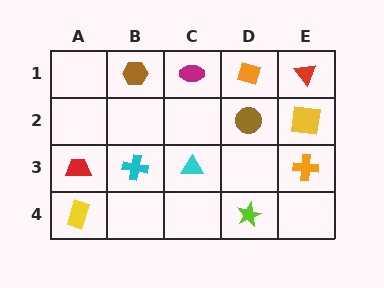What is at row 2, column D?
A brown circle.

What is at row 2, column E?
A yellow square.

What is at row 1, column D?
An orange diamond.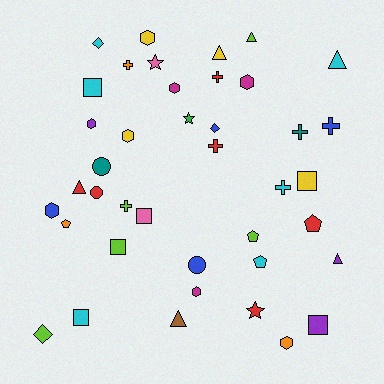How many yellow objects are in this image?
There are 4 yellow objects.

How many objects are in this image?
There are 40 objects.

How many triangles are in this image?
There are 6 triangles.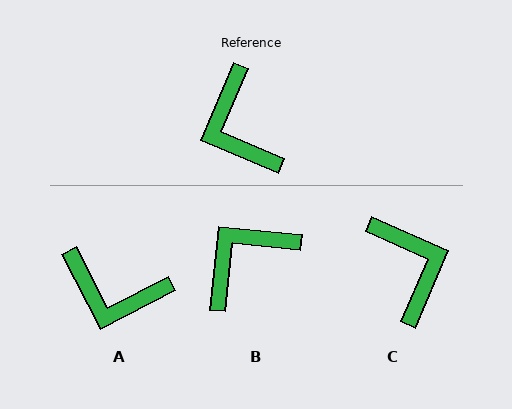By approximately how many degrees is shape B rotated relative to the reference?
Approximately 72 degrees clockwise.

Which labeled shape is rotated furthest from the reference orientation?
C, about 180 degrees away.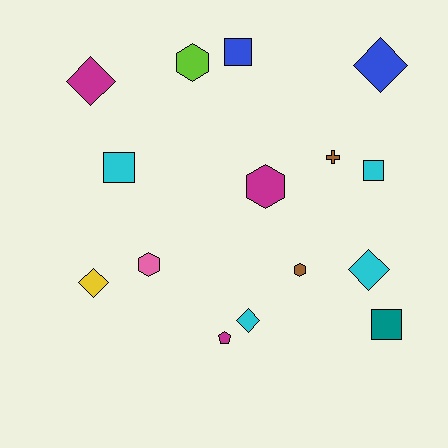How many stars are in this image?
There are no stars.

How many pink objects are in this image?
There is 1 pink object.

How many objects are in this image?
There are 15 objects.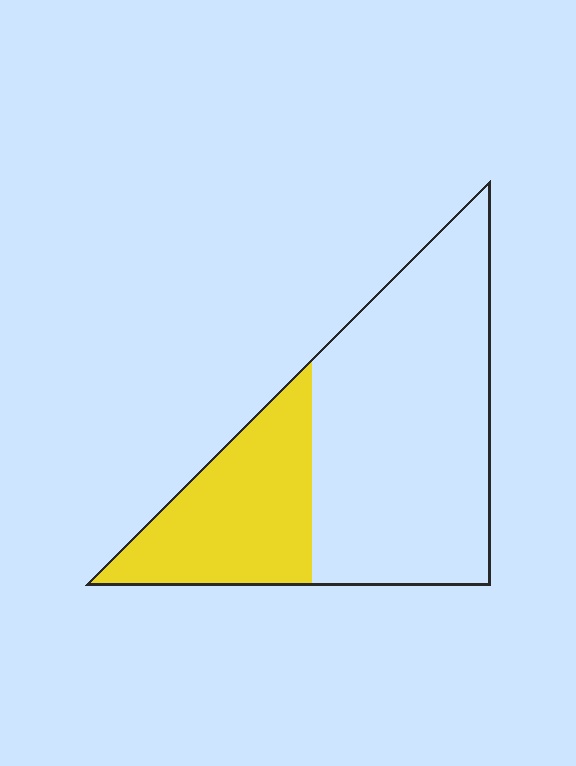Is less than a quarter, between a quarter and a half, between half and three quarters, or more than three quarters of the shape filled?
Between a quarter and a half.